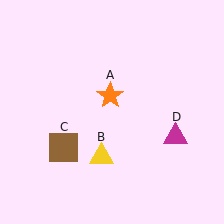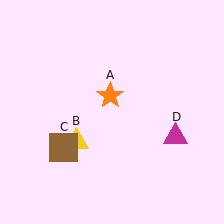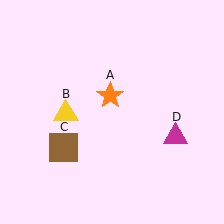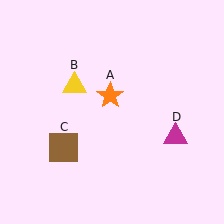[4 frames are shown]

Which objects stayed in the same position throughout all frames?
Orange star (object A) and brown square (object C) and magenta triangle (object D) remained stationary.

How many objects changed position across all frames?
1 object changed position: yellow triangle (object B).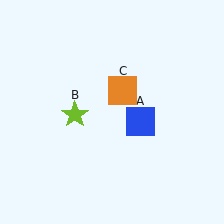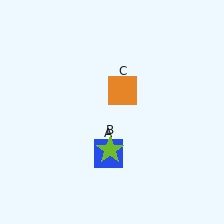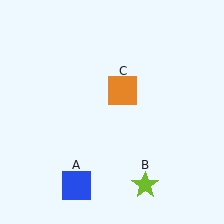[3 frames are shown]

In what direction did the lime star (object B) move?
The lime star (object B) moved down and to the right.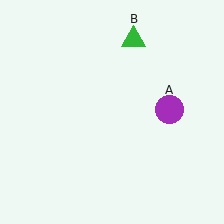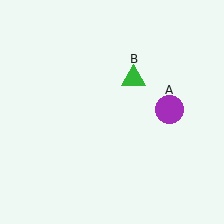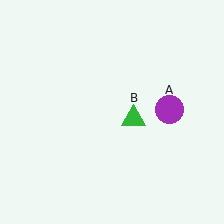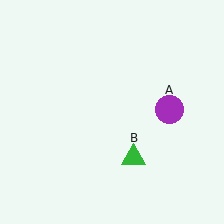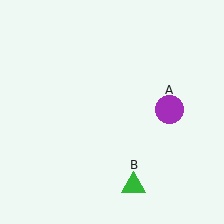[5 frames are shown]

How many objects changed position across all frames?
1 object changed position: green triangle (object B).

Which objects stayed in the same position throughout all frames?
Purple circle (object A) remained stationary.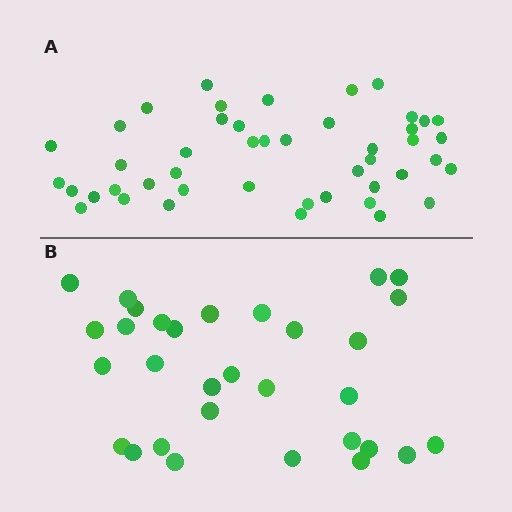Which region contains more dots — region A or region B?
Region A (the top region) has more dots.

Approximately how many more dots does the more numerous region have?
Region A has approximately 15 more dots than region B.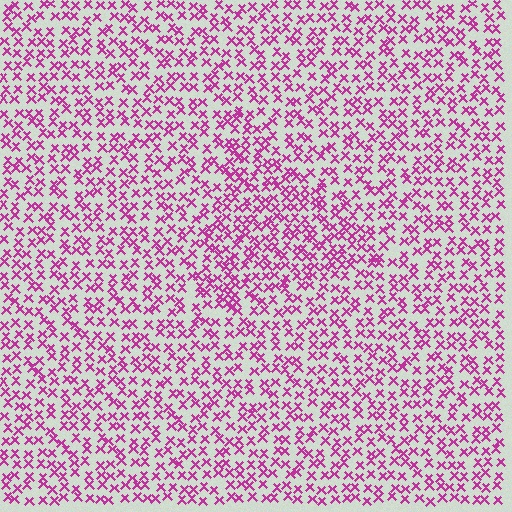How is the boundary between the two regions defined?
The boundary is defined by a change in element density (approximately 1.5x ratio). All elements are the same color, size, and shape.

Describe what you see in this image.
The image contains small magenta elements arranged at two different densities. A triangle-shaped region is visible where the elements are more densely packed than the surrounding area.